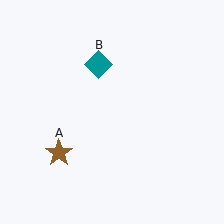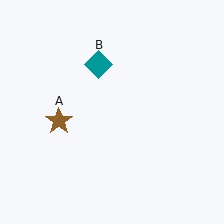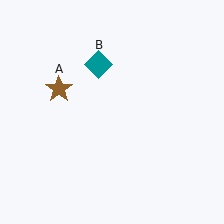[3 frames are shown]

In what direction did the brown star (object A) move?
The brown star (object A) moved up.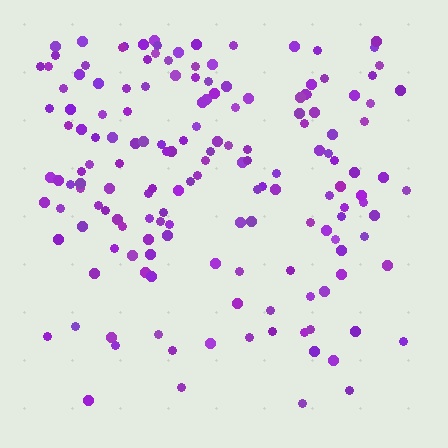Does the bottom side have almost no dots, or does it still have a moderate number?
Still a moderate number, just noticeably fewer than the top.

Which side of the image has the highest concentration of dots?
The top.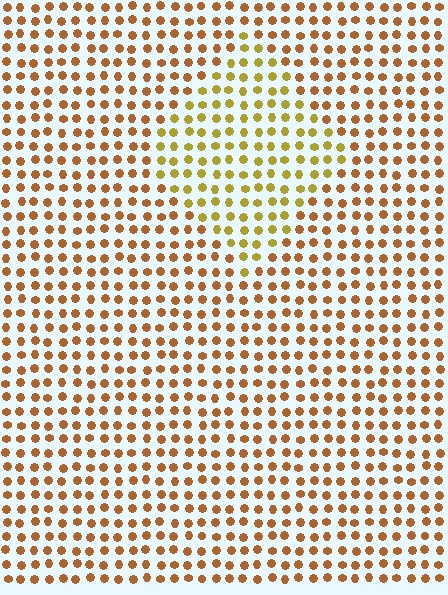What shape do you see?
I see a diamond.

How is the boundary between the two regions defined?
The boundary is defined purely by a slight shift in hue (about 30 degrees). Spacing, size, and orientation are identical on both sides.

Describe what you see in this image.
The image is filled with small brown elements in a uniform arrangement. A diamond-shaped region is visible where the elements are tinted to a slightly different hue, forming a subtle color boundary.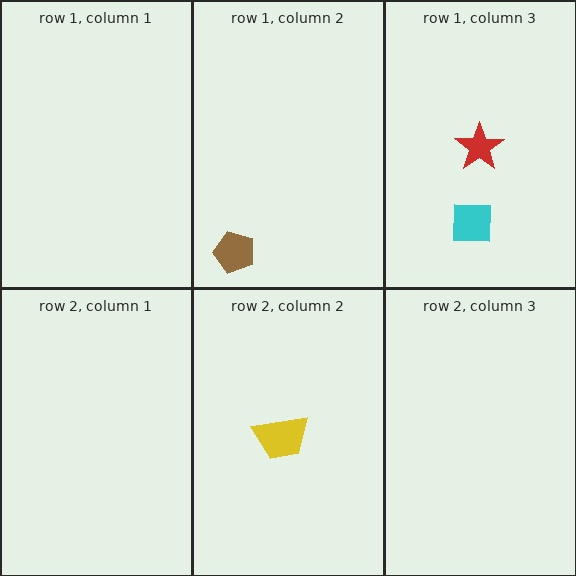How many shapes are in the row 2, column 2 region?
1.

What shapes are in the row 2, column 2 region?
The yellow trapezoid.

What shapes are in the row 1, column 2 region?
The brown pentagon.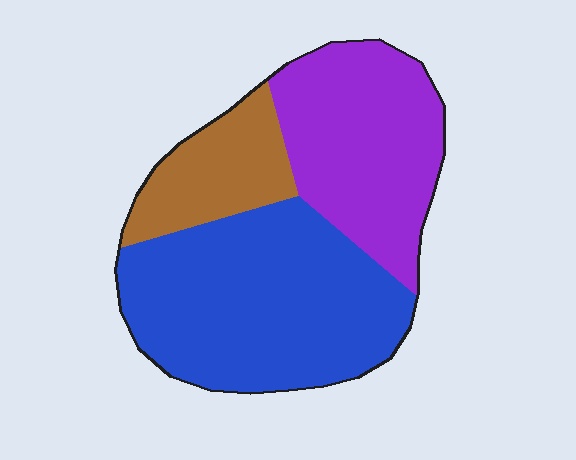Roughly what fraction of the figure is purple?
Purple takes up about one third (1/3) of the figure.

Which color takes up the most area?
Blue, at roughly 50%.